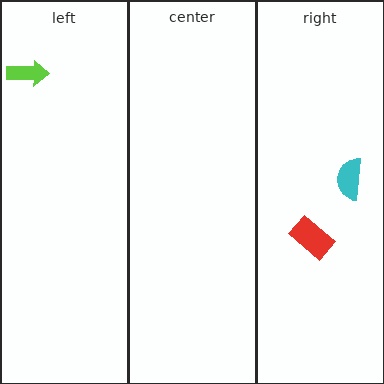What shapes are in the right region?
The cyan semicircle, the red rectangle.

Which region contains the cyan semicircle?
The right region.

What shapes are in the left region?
The lime arrow.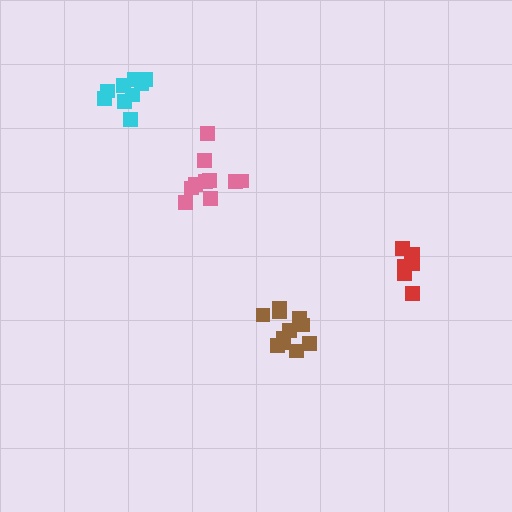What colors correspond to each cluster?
The clusters are colored: brown, pink, red, cyan.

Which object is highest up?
The cyan cluster is topmost.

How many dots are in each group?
Group 1: 12 dots, Group 2: 10 dots, Group 3: 8 dots, Group 4: 9 dots (39 total).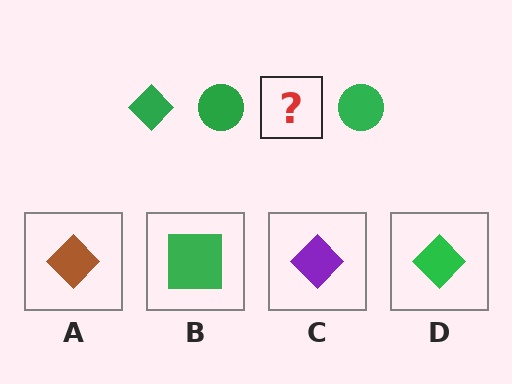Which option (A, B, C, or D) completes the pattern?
D.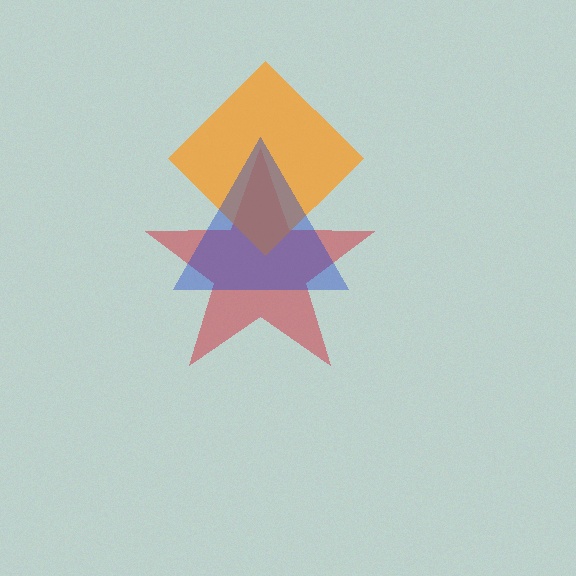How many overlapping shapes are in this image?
There are 3 overlapping shapes in the image.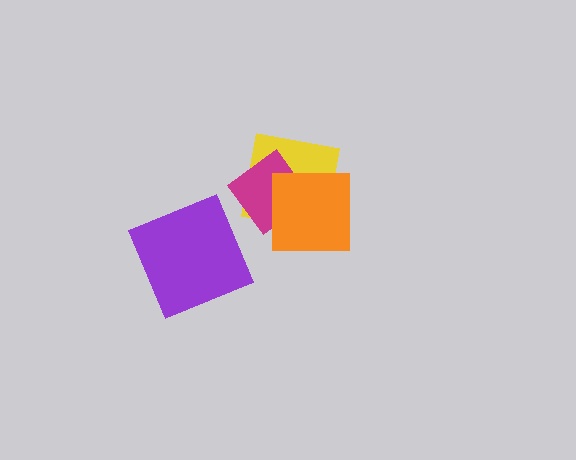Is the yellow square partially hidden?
Yes, it is partially covered by another shape.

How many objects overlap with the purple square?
0 objects overlap with the purple square.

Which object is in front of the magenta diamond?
The orange square is in front of the magenta diamond.